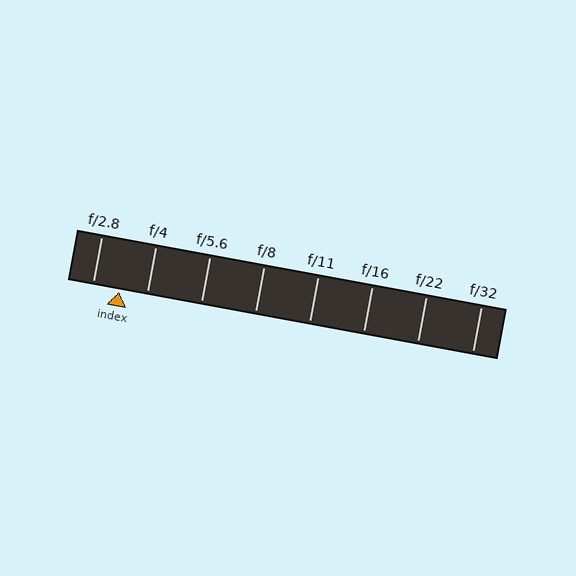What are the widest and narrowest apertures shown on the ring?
The widest aperture shown is f/2.8 and the narrowest is f/32.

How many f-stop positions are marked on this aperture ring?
There are 8 f-stop positions marked.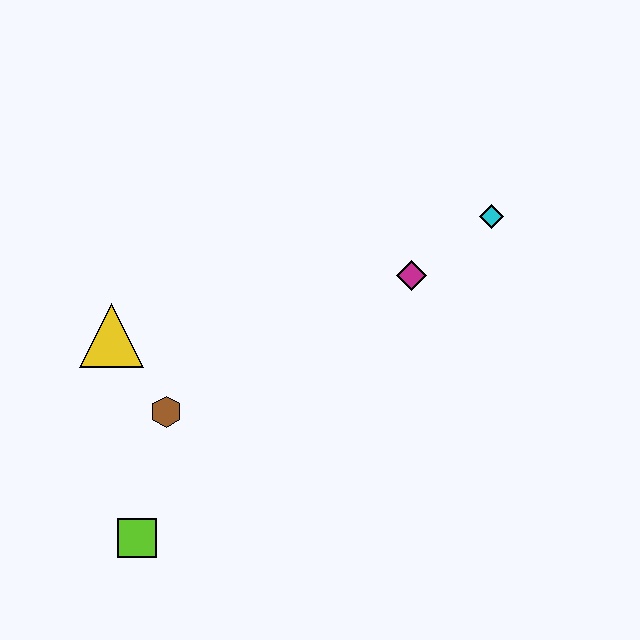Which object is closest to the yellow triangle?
The brown hexagon is closest to the yellow triangle.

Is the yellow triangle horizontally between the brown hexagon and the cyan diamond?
No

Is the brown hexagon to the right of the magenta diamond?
No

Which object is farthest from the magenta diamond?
The lime square is farthest from the magenta diamond.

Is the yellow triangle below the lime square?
No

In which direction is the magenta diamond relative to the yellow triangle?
The magenta diamond is to the right of the yellow triangle.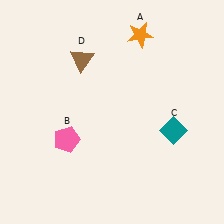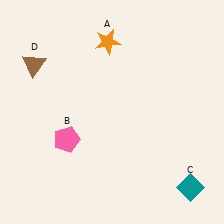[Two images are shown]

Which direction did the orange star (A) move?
The orange star (A) moved left.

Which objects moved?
The objects that moved are: the orange star (A), the teal diamond (C), the brown triangle (D).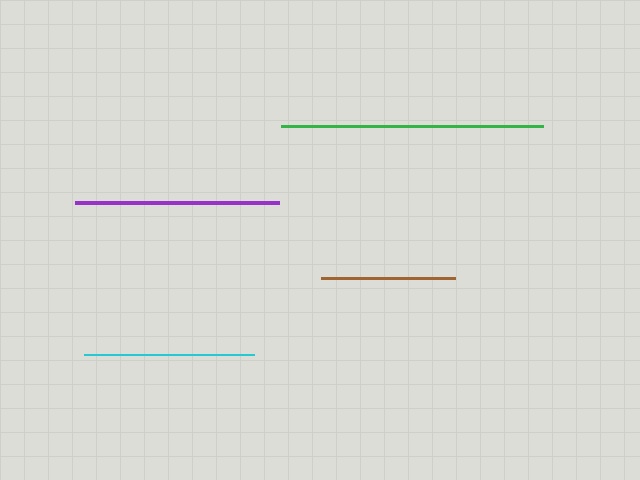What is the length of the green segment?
The green segment is approximately 262 pixels long.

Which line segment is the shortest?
The brown line is the shortest at approximately 134 pixels.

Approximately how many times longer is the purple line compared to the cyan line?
The purple line is approximately 1.2 times the length of the cyan line.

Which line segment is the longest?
The green line is the longest at approximately 262 pixels.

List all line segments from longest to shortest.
From longest to shortest: green, purple, cyan, brown.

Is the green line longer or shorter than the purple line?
The green line is longer than the purple line.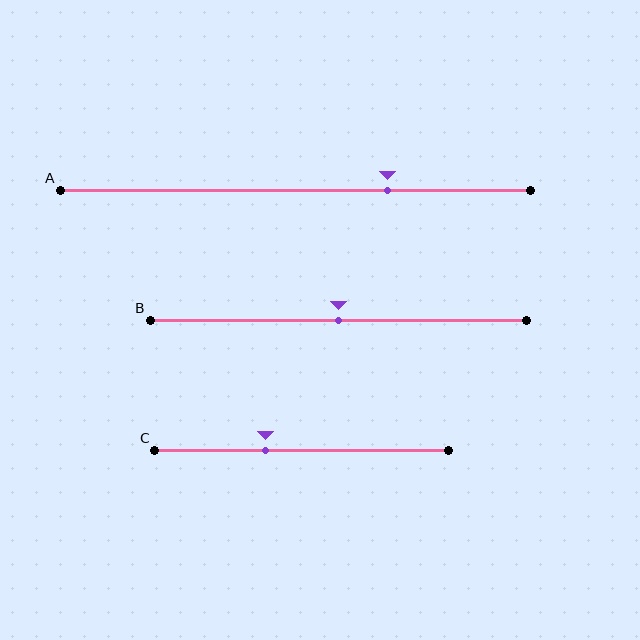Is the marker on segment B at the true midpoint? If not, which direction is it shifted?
Yes, the marker on segment B is at the true midpoint.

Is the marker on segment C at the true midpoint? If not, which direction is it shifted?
No, the marker on segment C is shifted to the left by about 12% of the segment length.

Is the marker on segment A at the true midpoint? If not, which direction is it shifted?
No, the marker on segment A is shifted to the right by about 19% of the segment length.